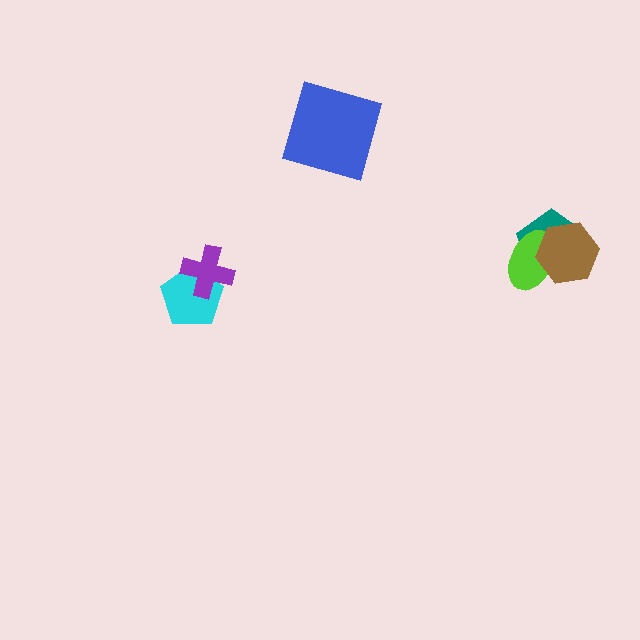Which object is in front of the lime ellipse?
The brown hexagon is in front of the lime ellipse.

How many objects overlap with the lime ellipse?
2 objects overlap with the lime ellipse.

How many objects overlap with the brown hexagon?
2 objects overlap with the brown hexagon.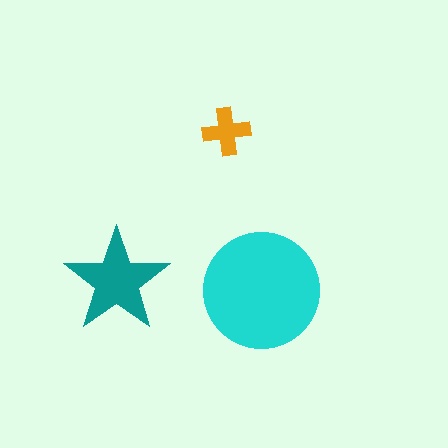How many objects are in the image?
There are 3 objects in the image.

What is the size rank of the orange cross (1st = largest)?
3rd.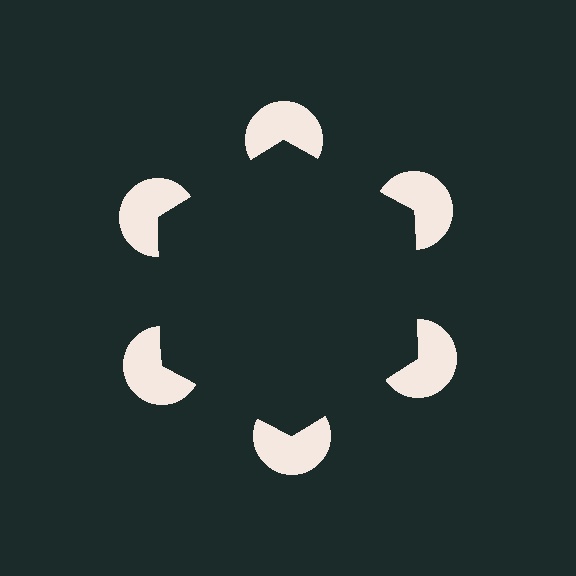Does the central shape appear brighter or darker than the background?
It typically appears slightly darker than the background, even though no actual brightness change is drawn.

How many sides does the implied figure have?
6 sides.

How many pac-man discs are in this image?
There are 6 — one at each vertex of the illusory hexagon.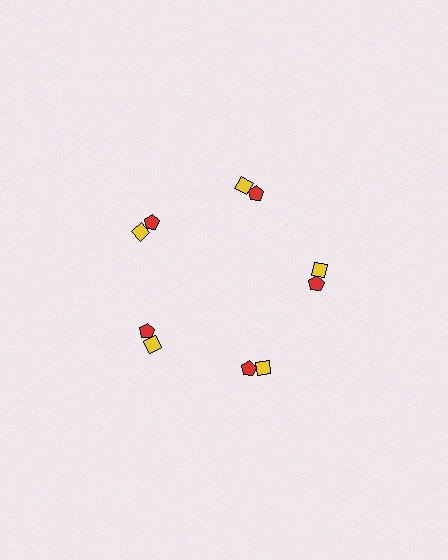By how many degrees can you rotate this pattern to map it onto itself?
The pattern maps onto itself every 72 degrees of rotation.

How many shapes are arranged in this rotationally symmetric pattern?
There are 10 shapes, arranged in 5 groups of 2.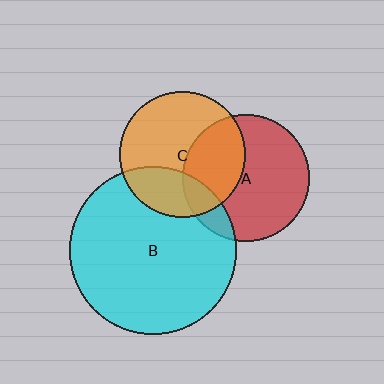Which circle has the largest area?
Circle B (cyan).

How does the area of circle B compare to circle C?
Approximately 1.8 times.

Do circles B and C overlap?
Yes.